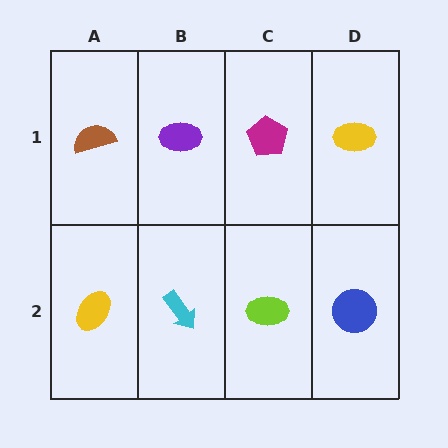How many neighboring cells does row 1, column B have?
3.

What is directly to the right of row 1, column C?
A yellow ellipse.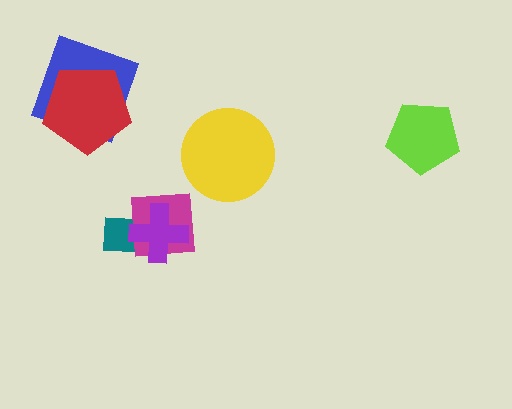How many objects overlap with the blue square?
1 object overlaps with the blue square.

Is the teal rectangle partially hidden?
Yes, it is partially covered by another shape.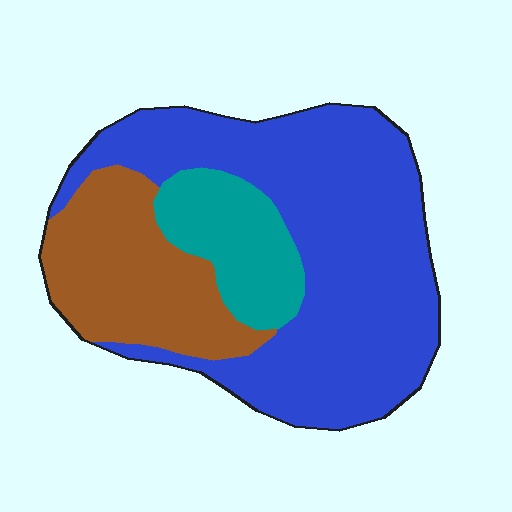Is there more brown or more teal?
Brown.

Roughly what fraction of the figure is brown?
Brown takes up about one quarter (1/4) of the figure.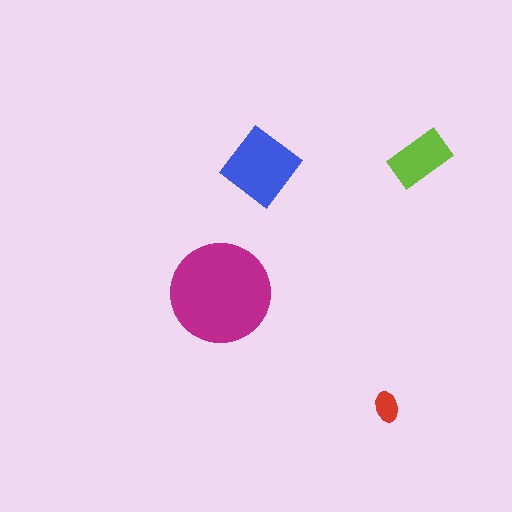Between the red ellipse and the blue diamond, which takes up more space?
The blue diamond.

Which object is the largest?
The magenta circle.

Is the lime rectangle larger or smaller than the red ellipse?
Larger.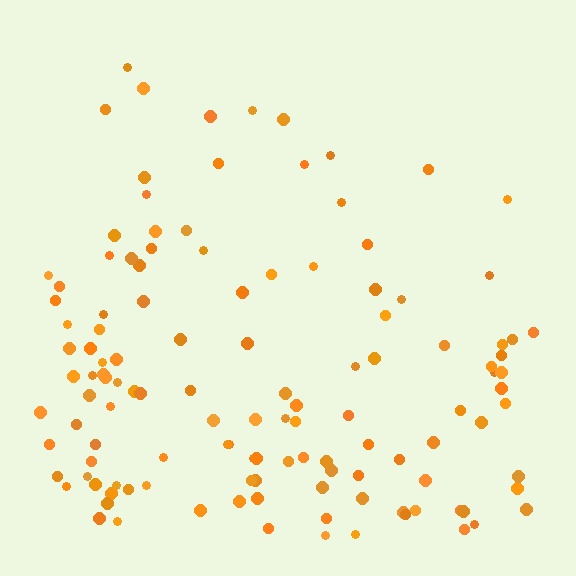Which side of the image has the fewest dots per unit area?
The top.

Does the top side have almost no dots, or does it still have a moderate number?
Still a moderate number, just noticeably fewer than the bottom.